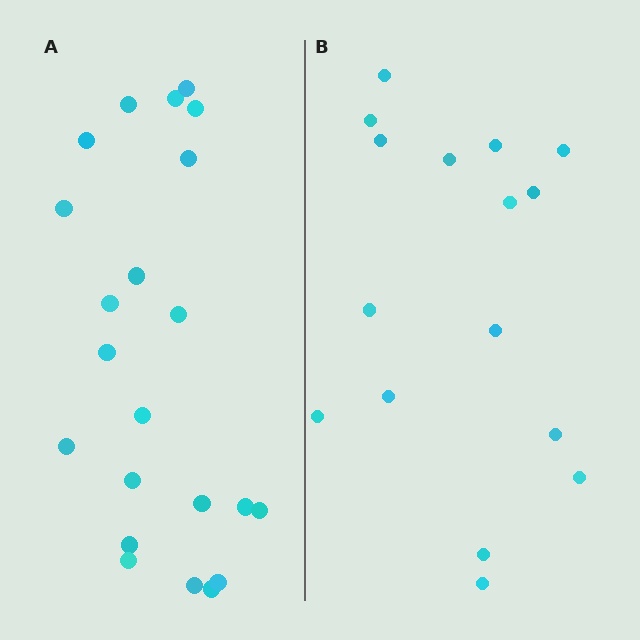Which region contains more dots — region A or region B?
Region A (the left region) has more dots.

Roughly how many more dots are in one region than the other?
Region A has about 6 more dots than region B.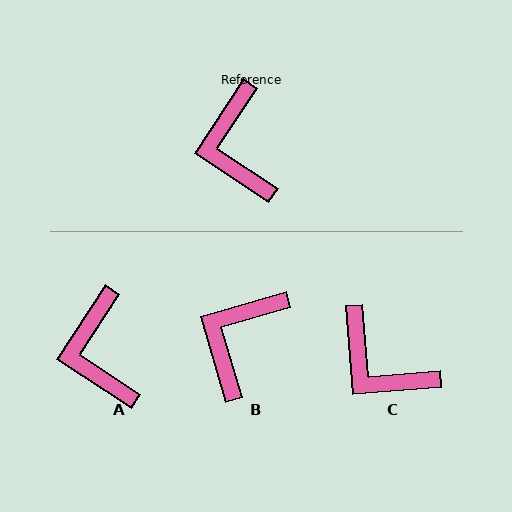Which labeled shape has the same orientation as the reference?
A.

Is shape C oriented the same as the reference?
No, it is off by about 38 degrees.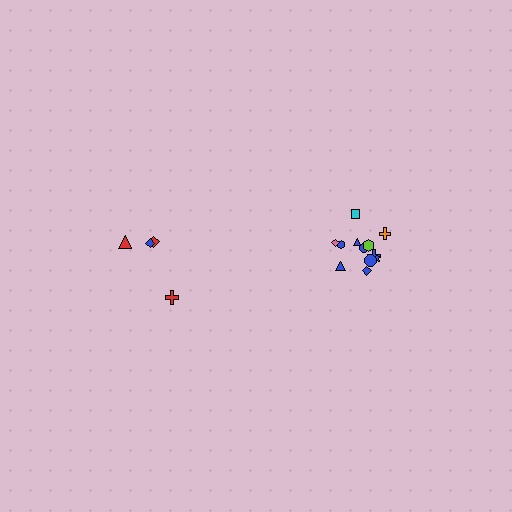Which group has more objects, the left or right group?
The right group.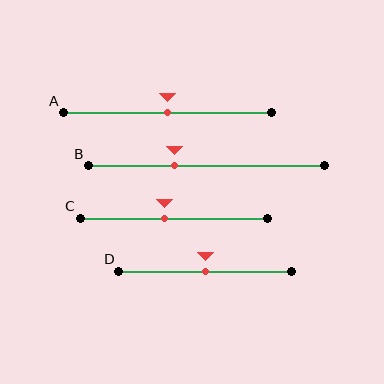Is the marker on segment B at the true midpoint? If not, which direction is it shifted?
No, the marker on segment B is shifted to the left by about 13% of the segment length.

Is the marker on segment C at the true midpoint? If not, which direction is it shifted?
No, the marker on segment C is shifted to the left by about 5% of the segment length.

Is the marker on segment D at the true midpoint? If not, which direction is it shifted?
Yes, the marker on segment D is at the true midpoint.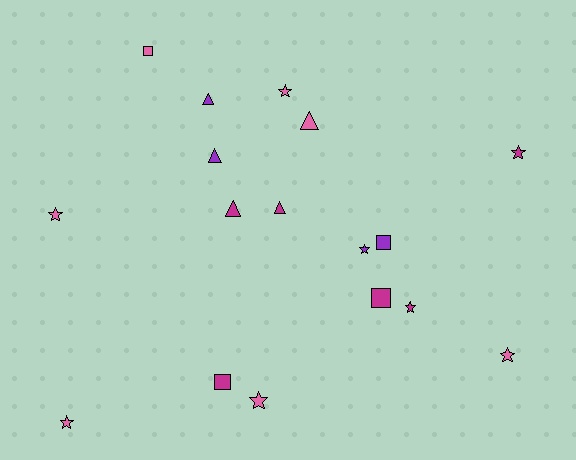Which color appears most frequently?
Pink, with 7 objects.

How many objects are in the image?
There are 17 objects.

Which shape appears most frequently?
Star, with 8 objects.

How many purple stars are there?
There is 1 purple star.